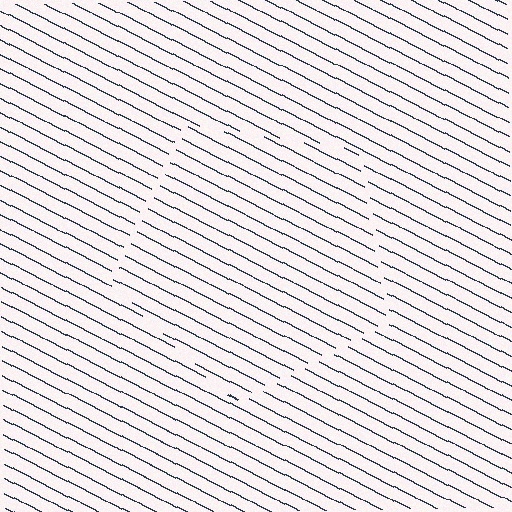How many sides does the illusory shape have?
5 sides — the line-ends trace a pentagon.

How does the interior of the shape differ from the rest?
The interior of the shape contains the same grating, shifted by half a period — the contour is defined by the phase discontinuity where line-ends from the inner and outer gratings abut.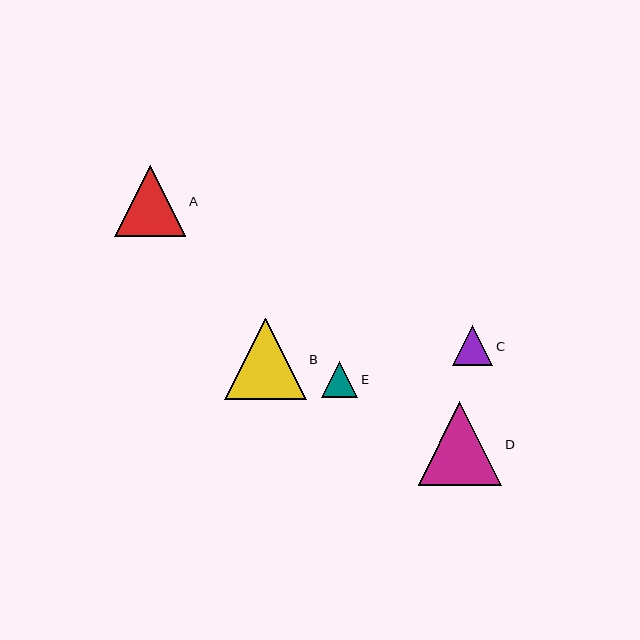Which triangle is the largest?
Triangle D is the largest with a size of approximately 84 pixels.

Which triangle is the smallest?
Triangle E is the smallest with a size of approximately 36 pixels.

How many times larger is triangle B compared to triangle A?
Triangle B is approximately 1.2 times the size of triangle A.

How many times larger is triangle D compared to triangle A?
Triangle D is approximately 1.2 times the size of triangle A.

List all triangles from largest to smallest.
From largest to smallest: D, B, A, C, E.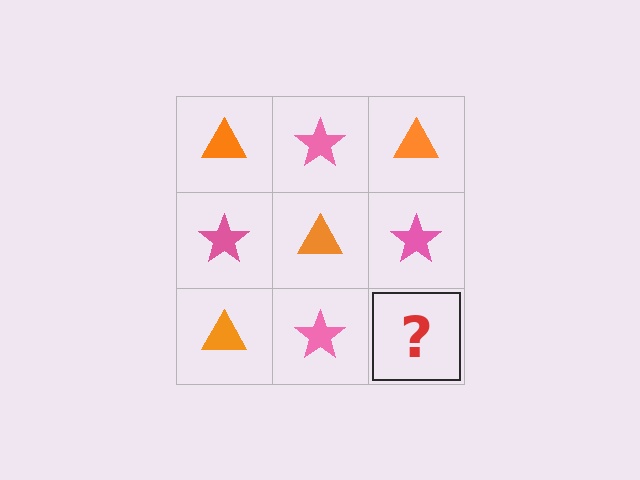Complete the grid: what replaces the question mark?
The question mark should be replaced with an orange triangle.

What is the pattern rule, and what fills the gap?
The rule is that it alternates orange triangle and pink star in a checkerboard pattern. The gap should be filled with an orange triangle.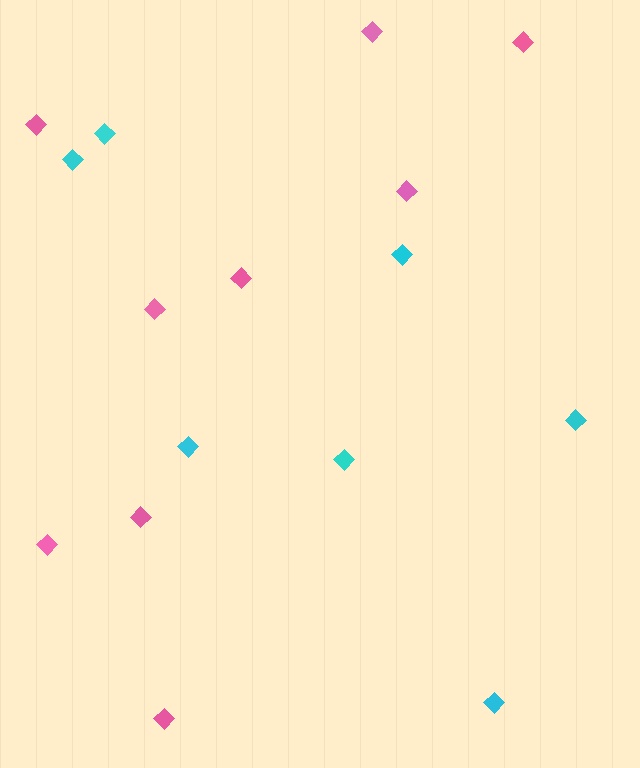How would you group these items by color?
There are 2 groups: one group of cyan diamonds (7) and one group of pink diamonds (9).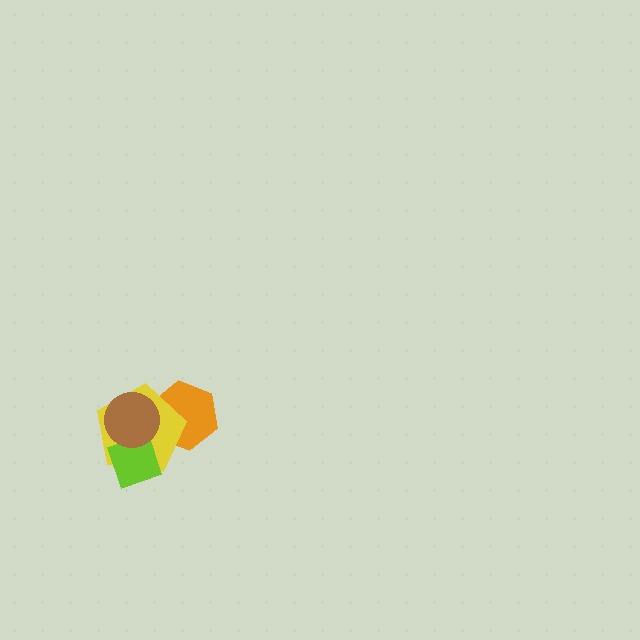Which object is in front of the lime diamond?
The brown circle is in front of the lime diamond.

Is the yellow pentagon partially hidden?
Yes, it is partially covered by another shape.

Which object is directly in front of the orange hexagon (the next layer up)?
The yellow pentagon is directly in front of the orange hexagon.